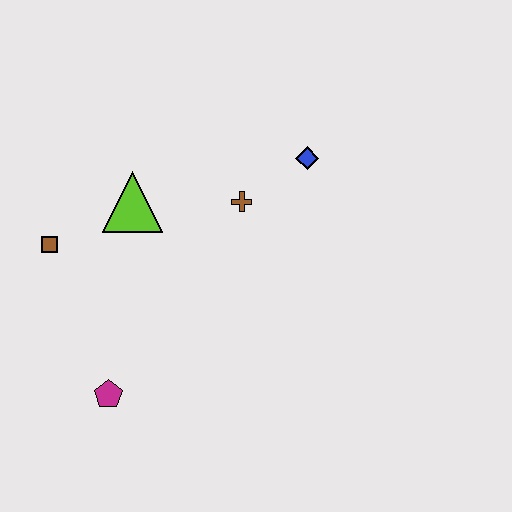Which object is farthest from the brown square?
The blue diamond is farthest from the brown square.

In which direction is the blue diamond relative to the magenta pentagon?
The blue diamond is above the magenta pentagon.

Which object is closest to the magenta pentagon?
The brown square is closest to the magenta pentagon.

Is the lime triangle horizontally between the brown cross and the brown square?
Yes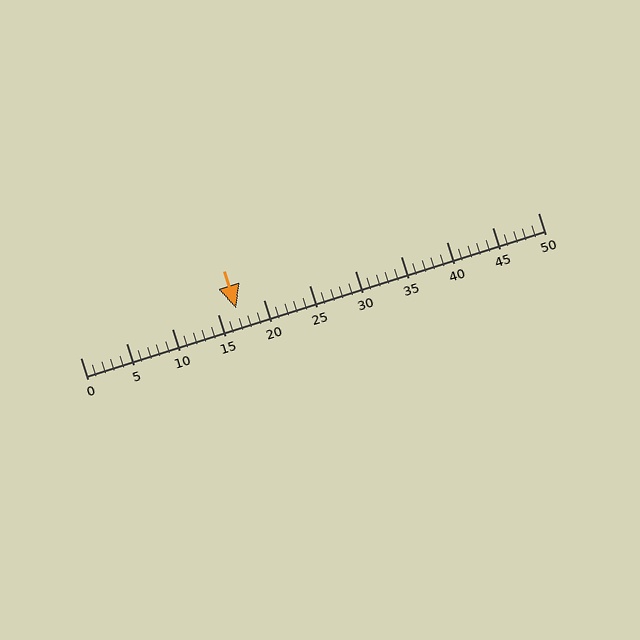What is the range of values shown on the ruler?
The ruler shows values from 0 to 50.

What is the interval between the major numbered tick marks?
The major tick marks are spaced 5 units apart.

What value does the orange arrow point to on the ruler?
The orange arrow points to approximately 17.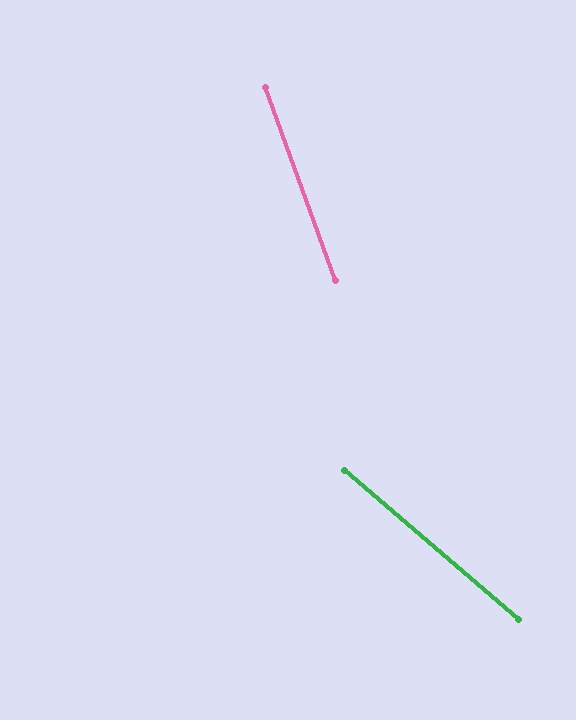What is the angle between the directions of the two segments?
Approximately 30 degrees.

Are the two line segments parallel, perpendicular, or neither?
Neither parallel nor perpendicular — they differ by about 30°.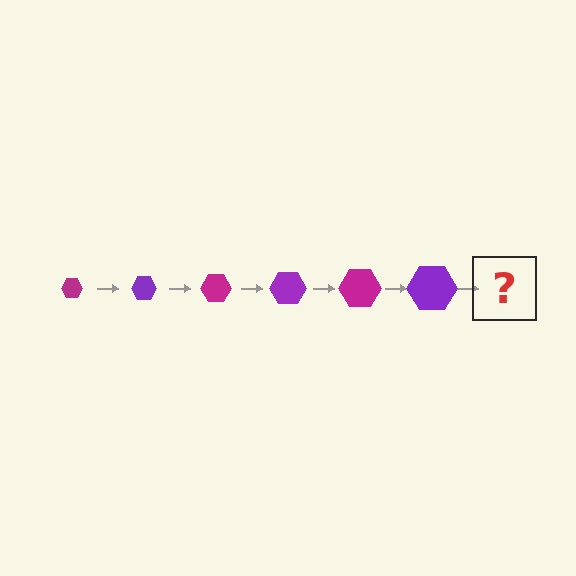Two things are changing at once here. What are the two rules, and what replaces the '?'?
The two rules are that the hexagon grows larger each step and the color cycles through magenta and purple. The '?' should be a magenta hexagon, larger than the previous one.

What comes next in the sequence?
The next element should be a magenta hexagon, larger than the previous one.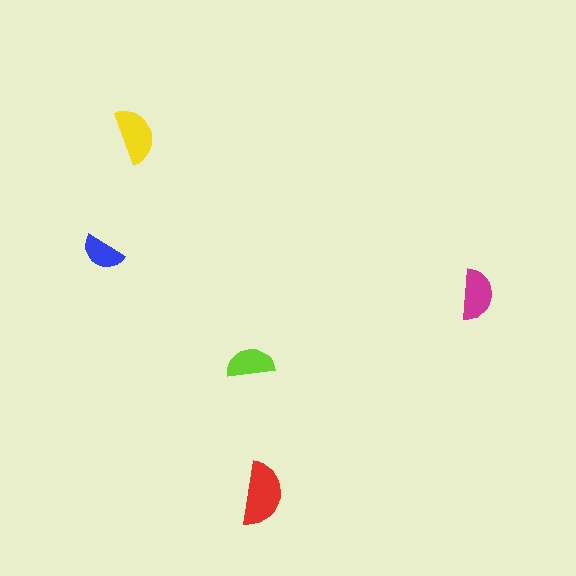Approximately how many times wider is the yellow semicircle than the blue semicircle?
About 1.5 times wider.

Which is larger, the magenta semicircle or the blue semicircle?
The magenta one.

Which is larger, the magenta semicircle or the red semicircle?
The red one.